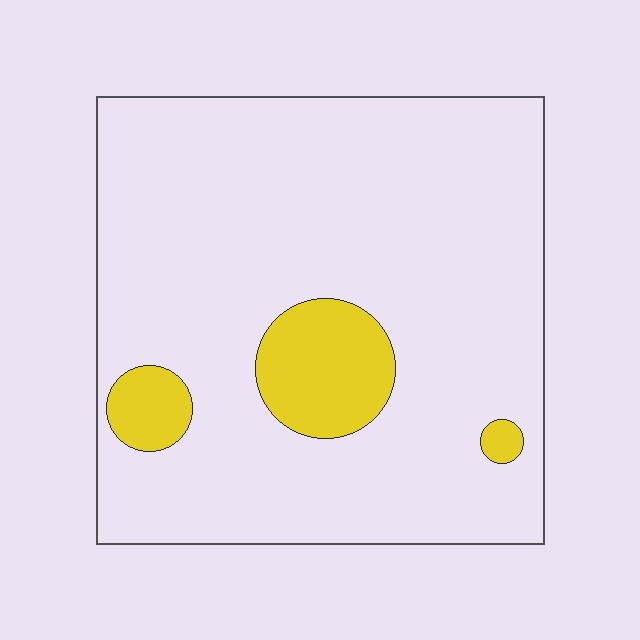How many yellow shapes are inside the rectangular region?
3.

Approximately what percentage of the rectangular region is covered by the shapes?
Approximately 10%.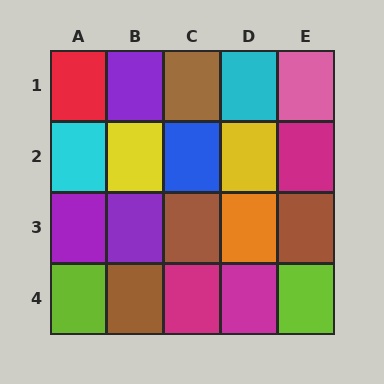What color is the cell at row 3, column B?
Purple.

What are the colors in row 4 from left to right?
Lime, brown, magenta, magenta, lime.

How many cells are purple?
3 cells are purple.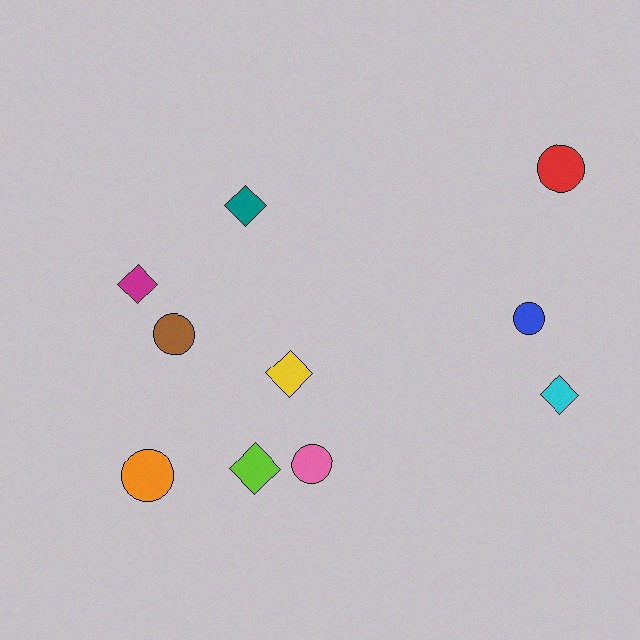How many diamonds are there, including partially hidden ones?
There are 5 diamonds.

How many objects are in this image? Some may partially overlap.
There are 10 objects.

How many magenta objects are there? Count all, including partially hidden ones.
There is 1 magenta object.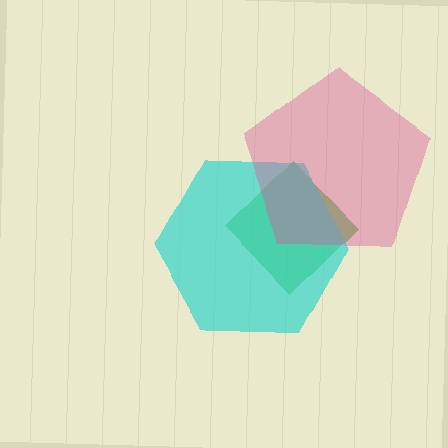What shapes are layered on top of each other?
The layered shapes are: a green diamond, a cyan hexagon, a pink pentagon.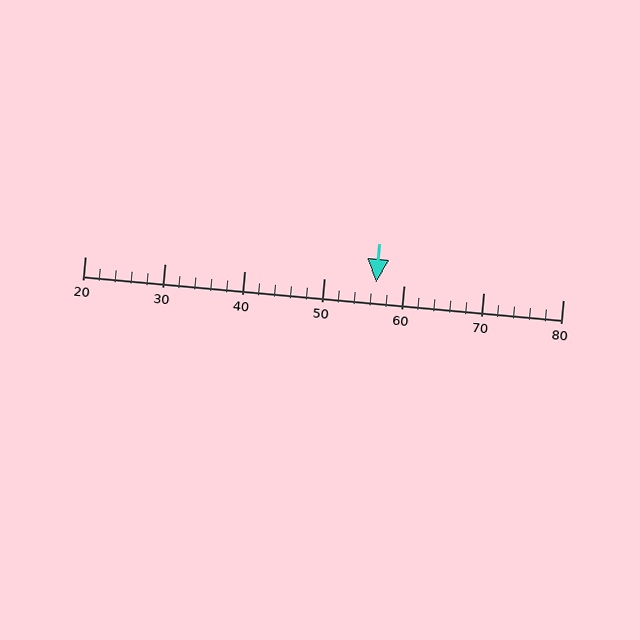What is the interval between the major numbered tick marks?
The major tick marks are spaced 10 units apart.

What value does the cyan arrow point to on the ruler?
The cyan arrow points to approximately 57.